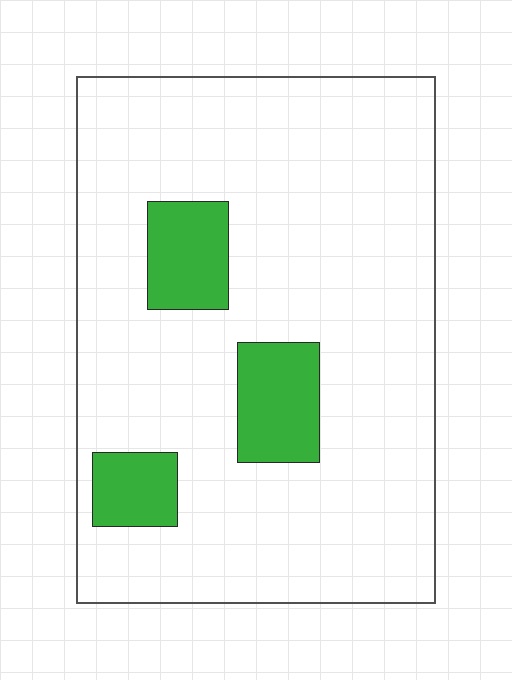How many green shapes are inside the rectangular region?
3.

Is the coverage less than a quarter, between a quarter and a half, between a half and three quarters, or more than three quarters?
Less than a quarter.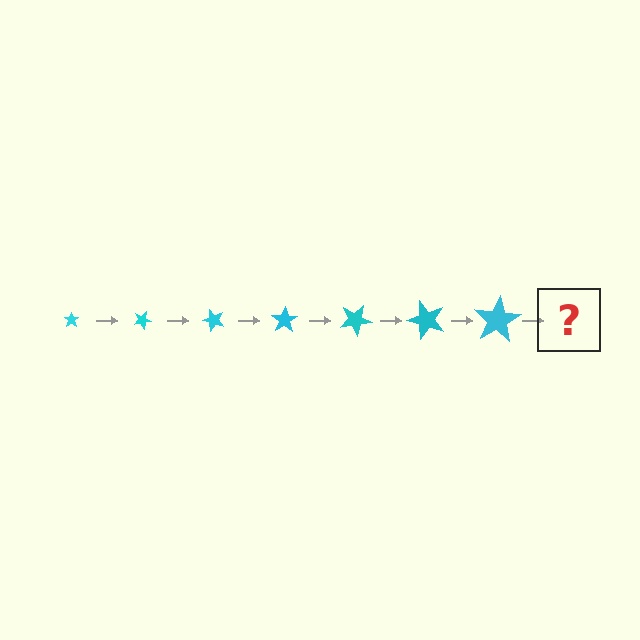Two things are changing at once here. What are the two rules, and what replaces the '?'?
The two rules are that the star grows larger each step and it rotates 25 degrees each step. The '?' should be a star, larger than the previous one and rotated 175 degrees from the start.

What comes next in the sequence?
The next element should be a star, larger than the previous one and rotated 175 degrees from the start.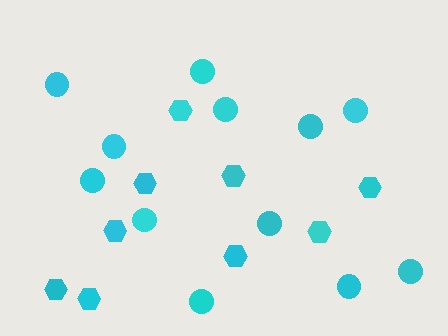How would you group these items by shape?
There are 2 groups: one group of circles (12) and one group of hexagons (9).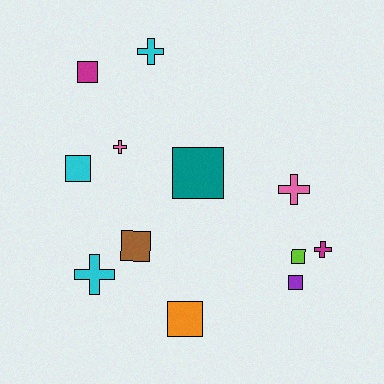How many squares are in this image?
There are 7 squares.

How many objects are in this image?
There are 12 objects.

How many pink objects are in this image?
There are 2 pink objects.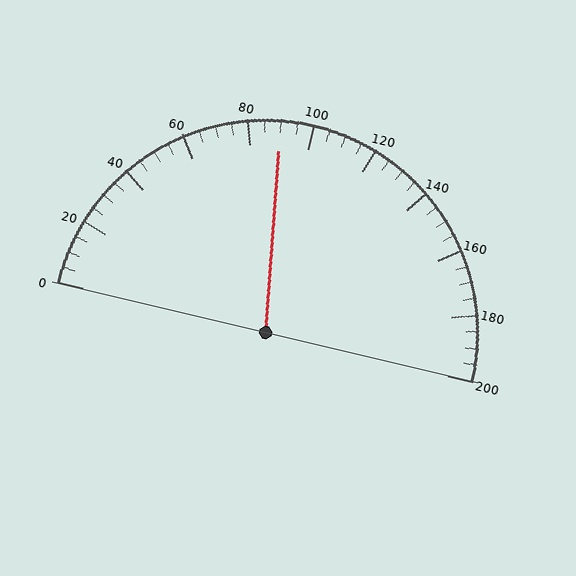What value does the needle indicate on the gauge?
The needle indicates approximately 90.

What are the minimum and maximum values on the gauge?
The gauge ranges from 0 to 200.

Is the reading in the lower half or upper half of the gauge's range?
The reading is in the lower half of the range (0 to 200).